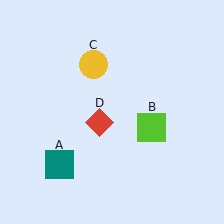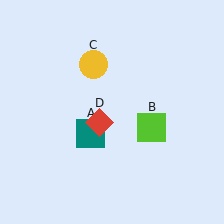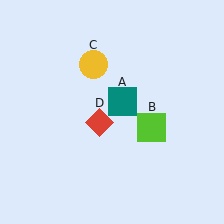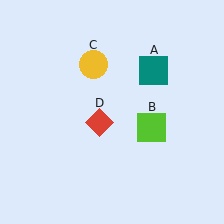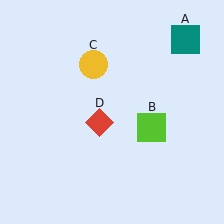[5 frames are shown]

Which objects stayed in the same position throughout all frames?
Lime square (object B) and yellow circle (object C) and red diamond (object D) remained stationary.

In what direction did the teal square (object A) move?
The teal square (object A) moved up and to the right.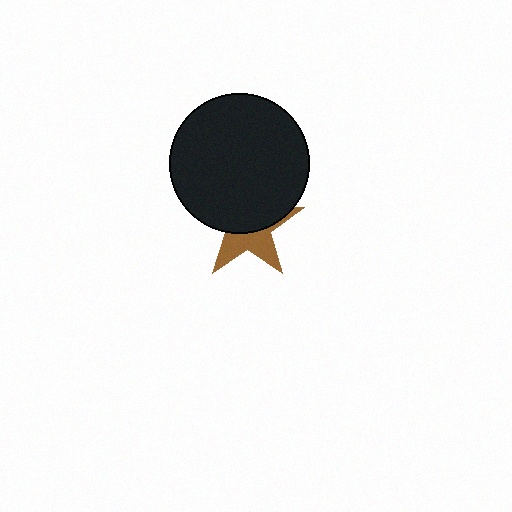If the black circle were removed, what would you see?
You would see the complete brown star.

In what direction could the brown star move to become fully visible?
The brown star could move down. That would shift it out from behind the black circle entirely.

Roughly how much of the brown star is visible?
A small part of it is visible (roughly 42%).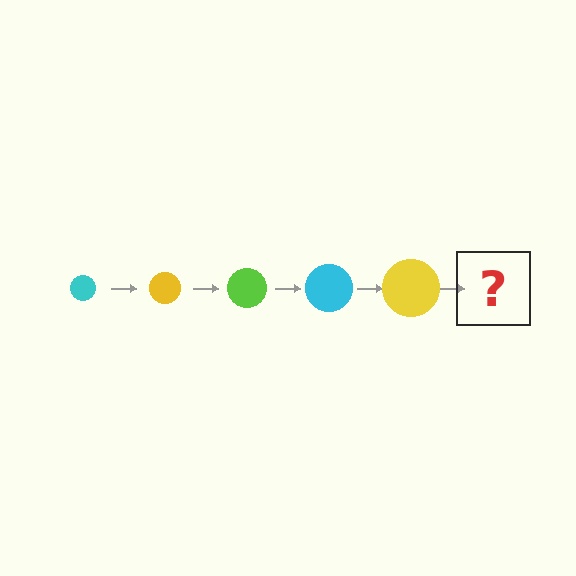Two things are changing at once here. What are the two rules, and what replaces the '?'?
The two rules are that the circle grows larger each step and the color cycles through cyan, yellow, and lime. The '?' should be a lime circle, larger than the previous one.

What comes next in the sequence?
The next element should be a lime circle, larger than the previous one.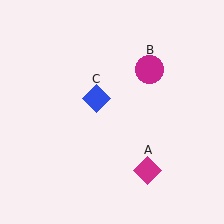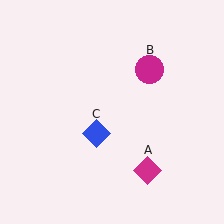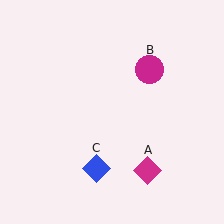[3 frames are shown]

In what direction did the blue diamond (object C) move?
The blue diamond (object C) moved down.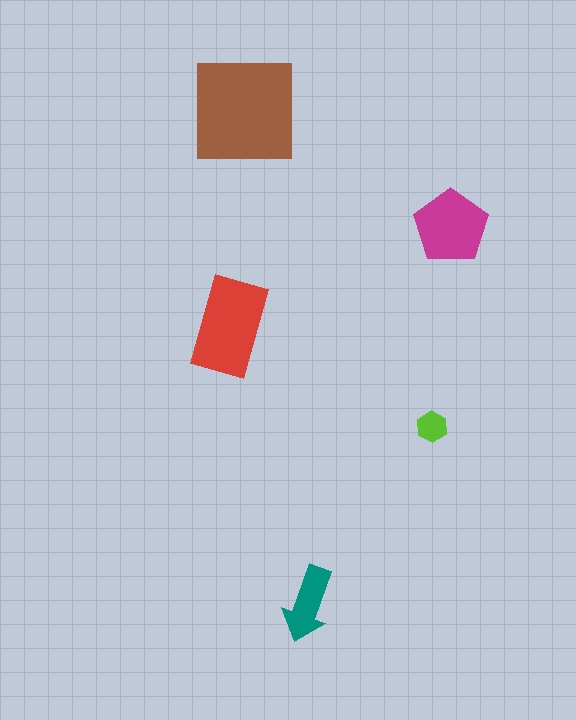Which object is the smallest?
The lime hexagon.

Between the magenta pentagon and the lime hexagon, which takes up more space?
The magenta pentagon.